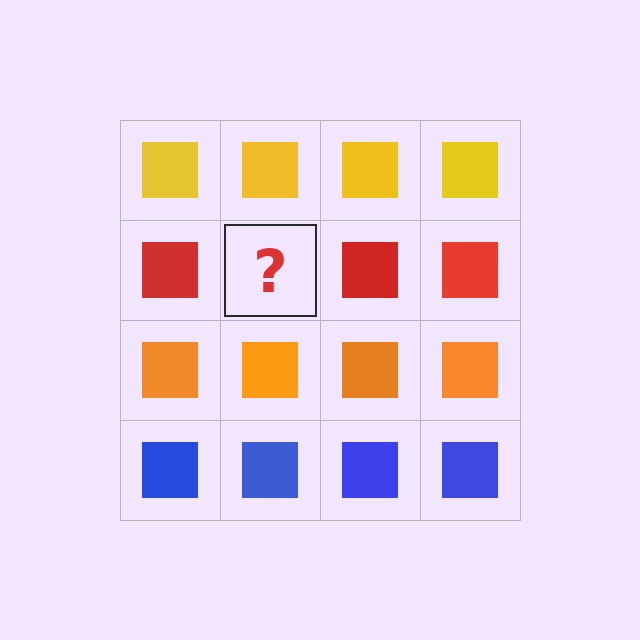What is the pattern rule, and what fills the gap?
The rule is that each row has a consistent color. The gap should be filled with a red square.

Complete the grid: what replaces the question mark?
The question mark should be replaced with a red square.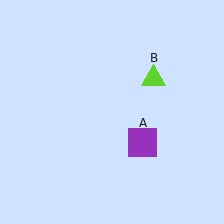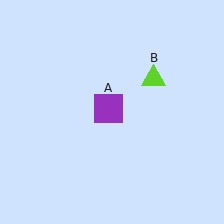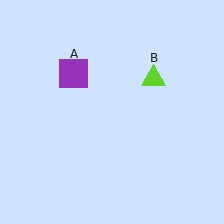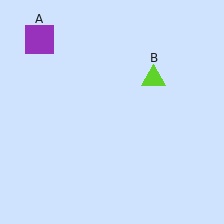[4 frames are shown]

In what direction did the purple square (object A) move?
The purple square (object A) moved up and to the left.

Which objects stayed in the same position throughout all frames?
Lime triangle (object B) remained stationary.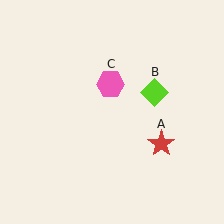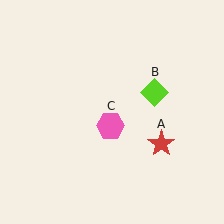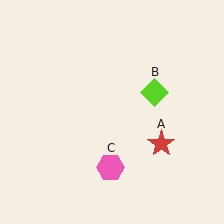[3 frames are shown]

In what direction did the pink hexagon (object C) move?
The pink hexagon (object C) moved down.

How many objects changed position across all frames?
1 object changed position: pink hexagon (object C).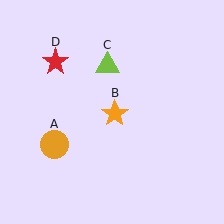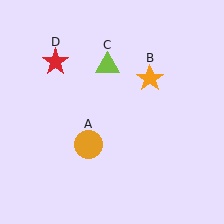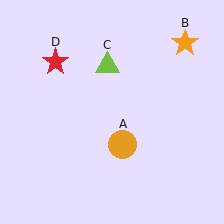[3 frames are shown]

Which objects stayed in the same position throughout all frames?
Lime triangle (object C) and red star (object D) remained stationary.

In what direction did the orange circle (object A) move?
The orange circle (object A) moved right.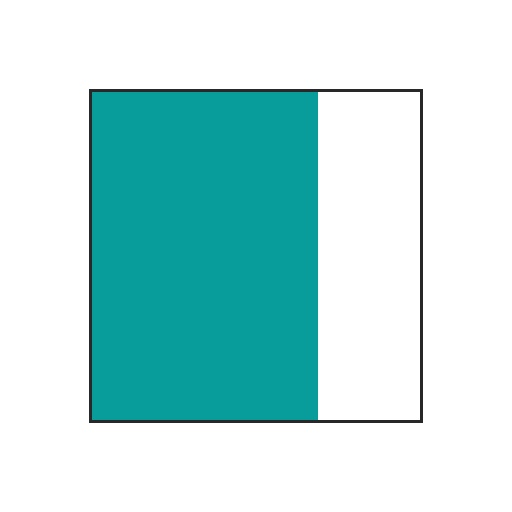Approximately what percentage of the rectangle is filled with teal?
Approximately 70%.